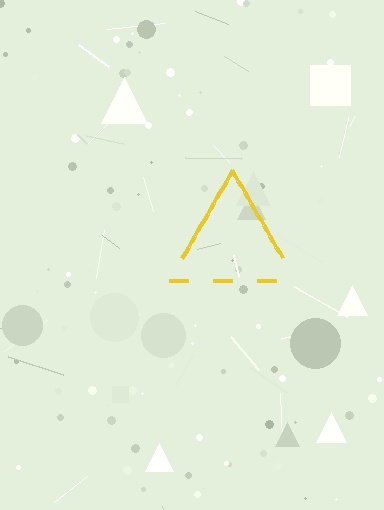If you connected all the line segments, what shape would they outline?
They would outline a triangle.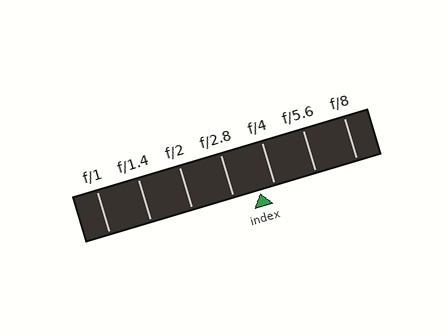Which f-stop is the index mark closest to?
The index mark is closest to f/4.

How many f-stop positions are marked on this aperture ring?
There are 7 f-stop positions marked.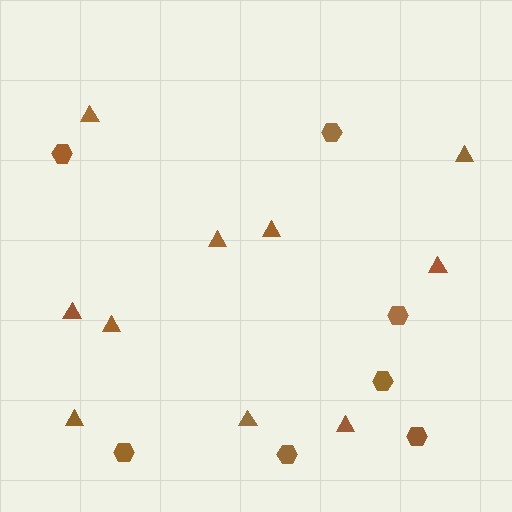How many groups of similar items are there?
There are 2 groups: one group of triangles (10) and one group of hexagons (7).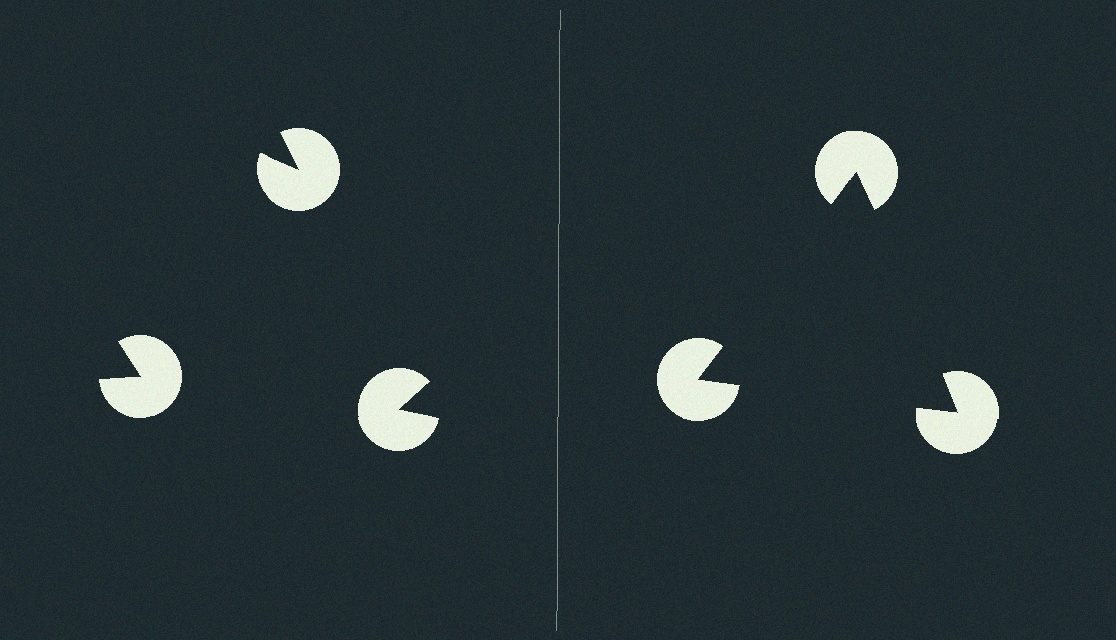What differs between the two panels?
The pac-man discs are positioned identically on both sides; only the wedge orientations differ. On the right they align to a triangle; on the left they are misaligned.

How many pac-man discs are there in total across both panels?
6 — 3 on each side.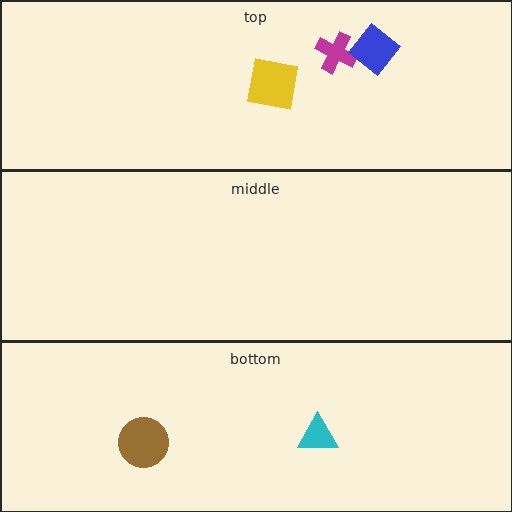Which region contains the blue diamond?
The top region.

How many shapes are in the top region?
3.